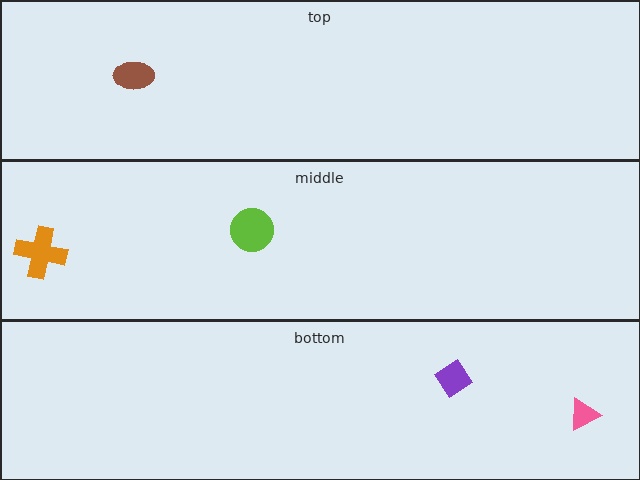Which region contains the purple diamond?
The bottom region.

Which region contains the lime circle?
The middle region.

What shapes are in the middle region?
The orange cross, the lime circle.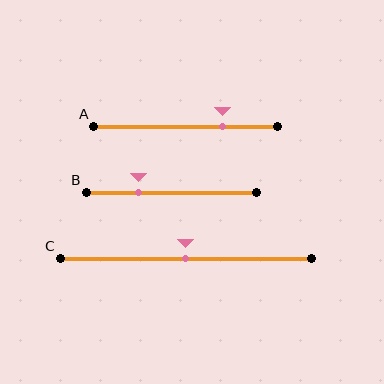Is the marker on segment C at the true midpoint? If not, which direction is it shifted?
Yes, the marker on segment C is at the true midpoint.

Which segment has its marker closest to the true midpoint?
Segment C has its marker closest to the true midpoint.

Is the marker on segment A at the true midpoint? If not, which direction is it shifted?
No, the marker on segment A is shifted to the right by about 20% of the segment length.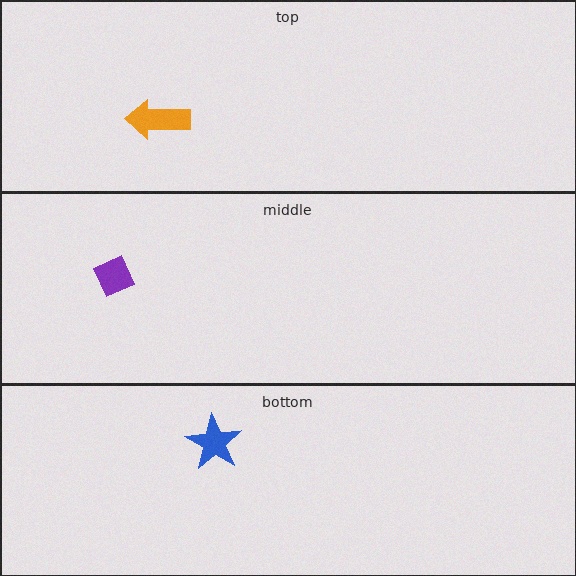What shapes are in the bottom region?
The blue star.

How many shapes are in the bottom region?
1.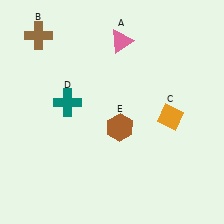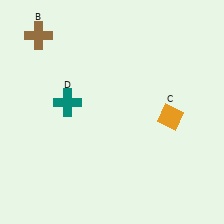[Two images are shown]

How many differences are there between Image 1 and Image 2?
There are 2 differences between the two images.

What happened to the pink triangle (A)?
The pink triangle (A) was removed in Image 2. It was in the top-right area of Image 1.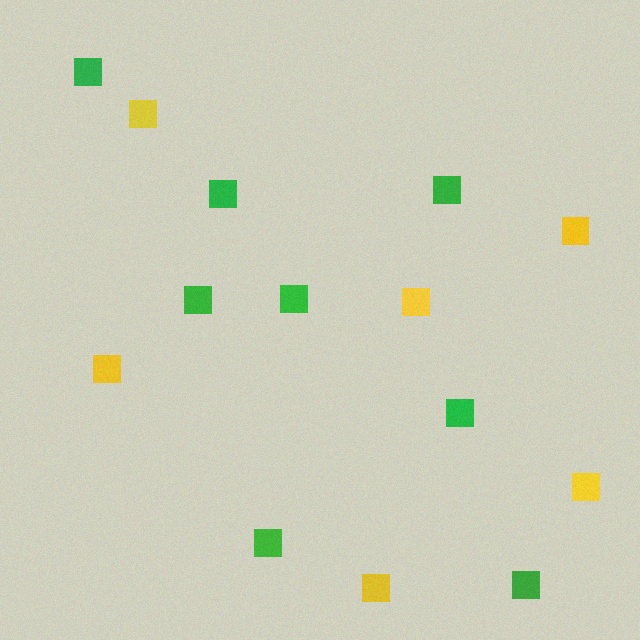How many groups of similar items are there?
There are 2 groups: one group of green squares (8) and one group of yellow squares (6).